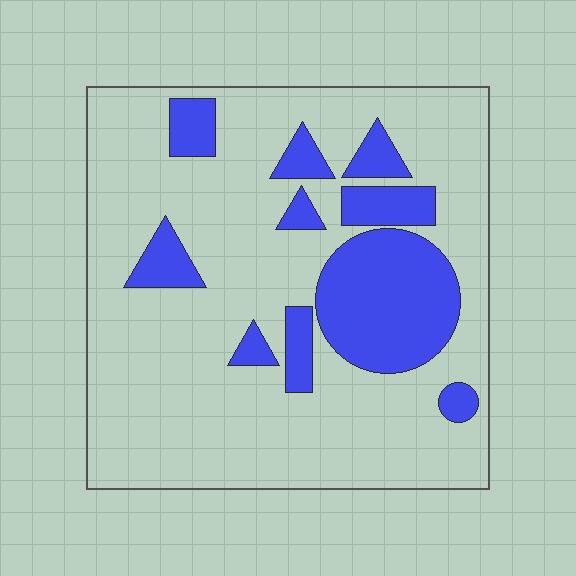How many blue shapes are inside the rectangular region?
10.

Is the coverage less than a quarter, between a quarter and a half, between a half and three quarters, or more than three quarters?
Less than a quarter.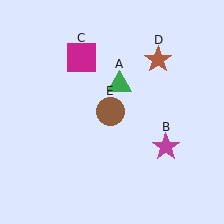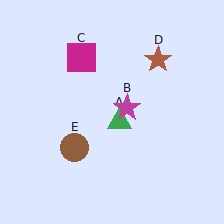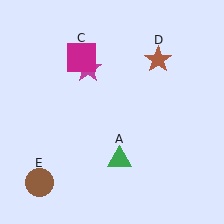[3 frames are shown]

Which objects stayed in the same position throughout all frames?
Magenta square (object C) and brown star (object D) remained stationary.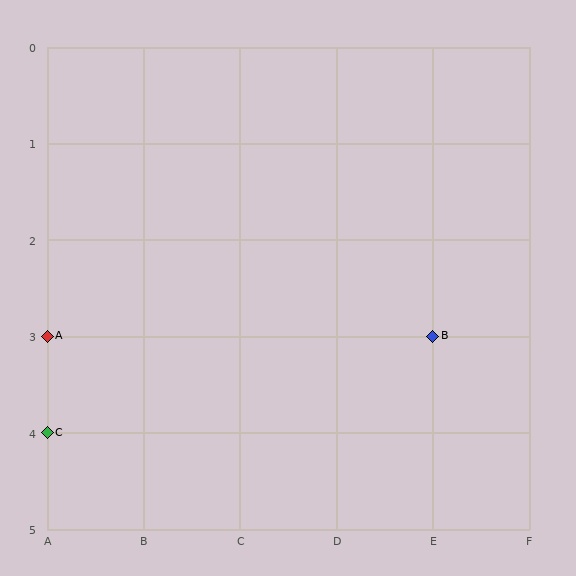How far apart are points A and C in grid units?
Points A and C are 1 row apart.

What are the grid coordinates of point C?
Point C is at grid coordinates (A, 4).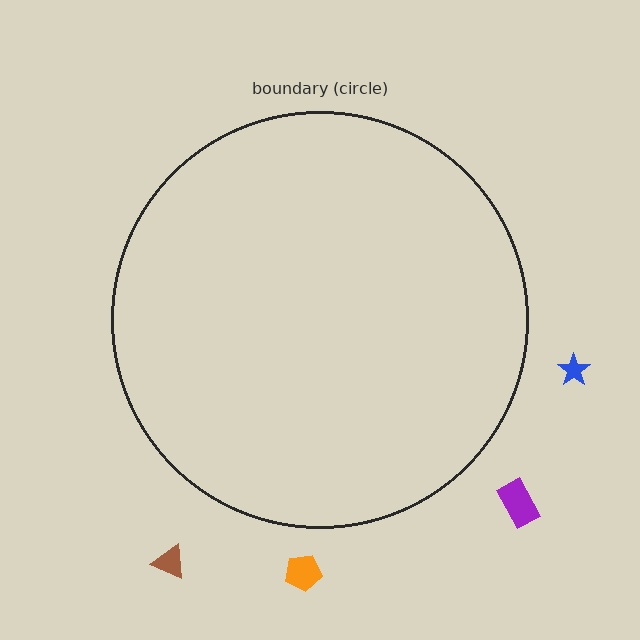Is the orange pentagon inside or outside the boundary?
Outside.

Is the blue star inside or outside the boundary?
Outside.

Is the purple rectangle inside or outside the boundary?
Outside.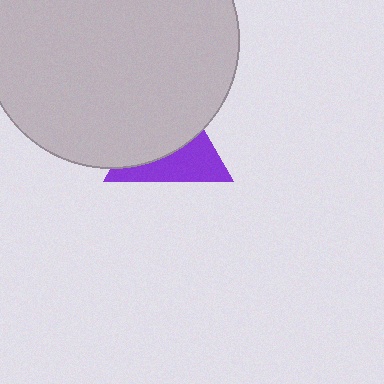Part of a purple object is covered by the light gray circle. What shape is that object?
It is a triangle.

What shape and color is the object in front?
The object in front is a light gray circle.